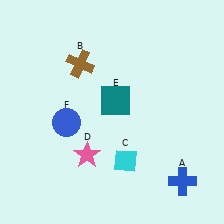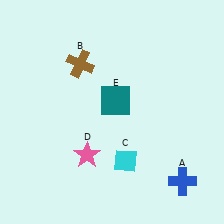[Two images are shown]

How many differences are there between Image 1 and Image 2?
There is 1 difference between the two images.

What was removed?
The blue circle (F) was removed in Image 2.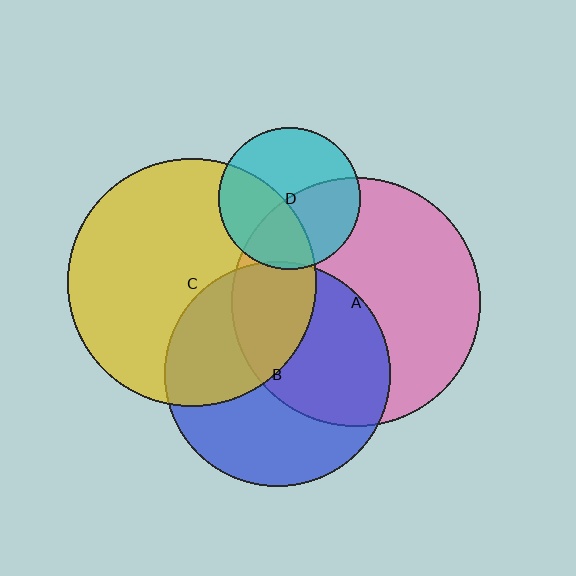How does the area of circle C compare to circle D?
Approximately 3.0 times.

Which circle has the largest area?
Circle A (pink).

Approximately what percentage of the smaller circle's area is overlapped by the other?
Approximately 40%.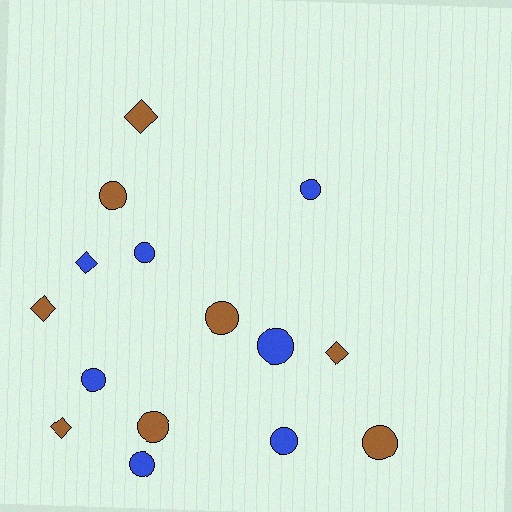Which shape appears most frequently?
Circle, with 10 objects.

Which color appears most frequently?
Brown, with 8 objects.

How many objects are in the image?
There are 15 objects.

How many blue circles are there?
There are 6 blue circles.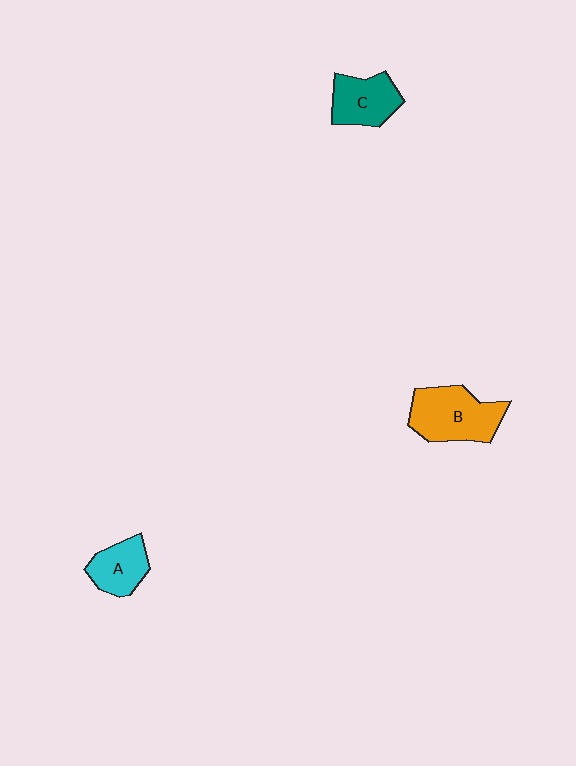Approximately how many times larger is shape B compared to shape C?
Approximately 1.4 times.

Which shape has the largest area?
Shape B (orange).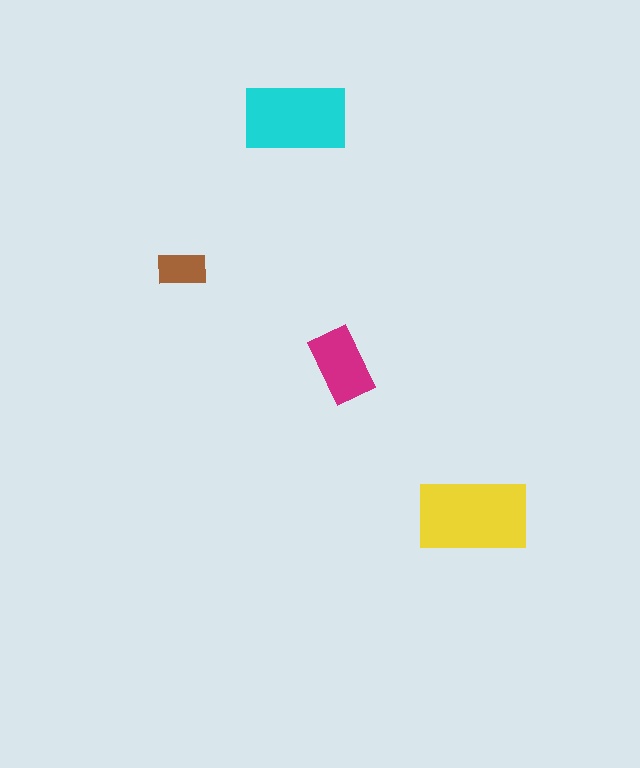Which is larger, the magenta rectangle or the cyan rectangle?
The cyan one.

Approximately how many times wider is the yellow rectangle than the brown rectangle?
About 2.5 times wider.